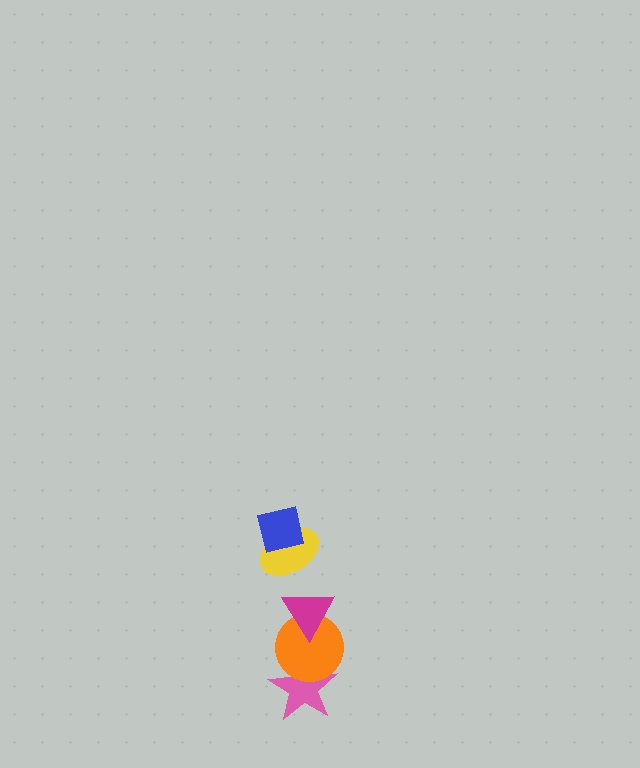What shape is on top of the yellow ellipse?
The blue square is on top of the yellow ellipse.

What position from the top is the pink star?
The pink star is 5th from the top.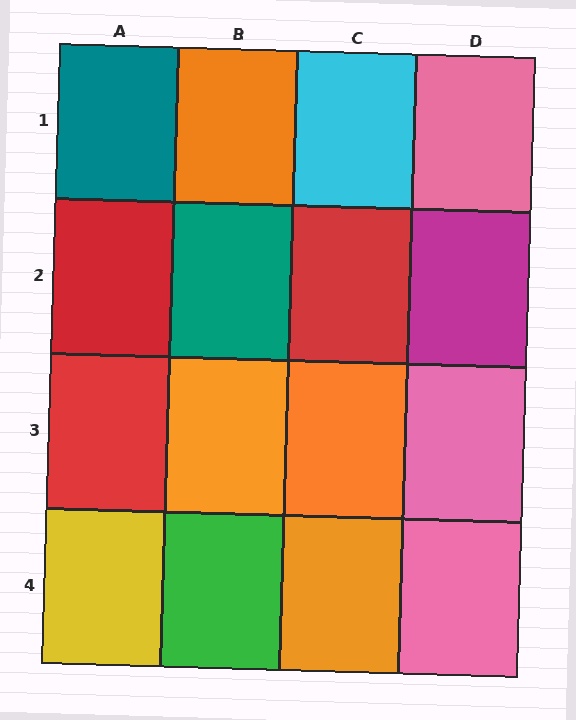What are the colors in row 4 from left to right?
Yellow, green, orange, pink.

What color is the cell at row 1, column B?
Orange.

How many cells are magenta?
1 cell is magenta.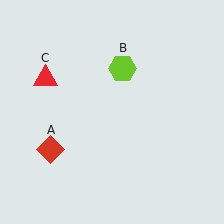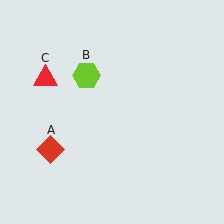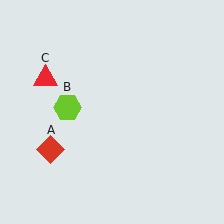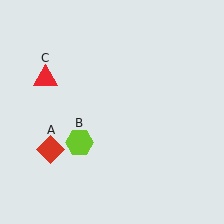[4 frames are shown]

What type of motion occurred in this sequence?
The lime hexagon (object B) rotated counterclockwise around the center of the scene.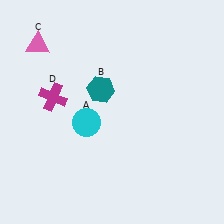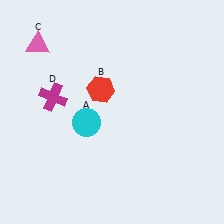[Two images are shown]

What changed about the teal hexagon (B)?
In Image 1, B is teal. In Image 2, it changed to red.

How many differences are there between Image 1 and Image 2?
There is 1 difference between the two images.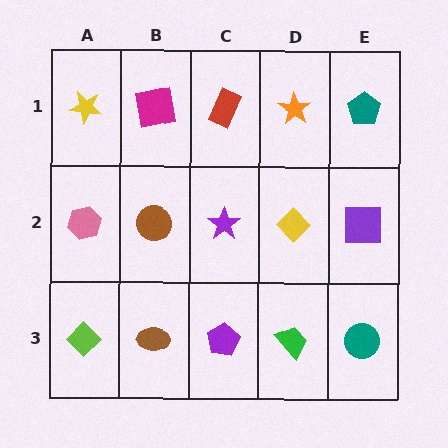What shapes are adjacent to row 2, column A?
A yellow star (row 1, column A), a lime diamond (row 3, column A), a brown circle (row 2, column B).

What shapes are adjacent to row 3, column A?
A pink hexagon (row 2, column A), a brown ellipse (row 3, column B).